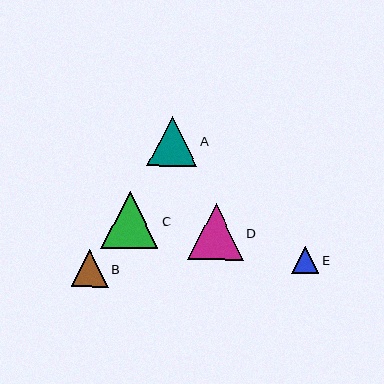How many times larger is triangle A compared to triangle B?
Triangle A is approximately 1.4 times the size of triangle B.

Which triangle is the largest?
Triangle C is the largest with a size of approximately 57 pixels.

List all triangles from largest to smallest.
From largest to smallest: C, D, A, B, E.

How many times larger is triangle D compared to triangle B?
Triangle D is approximately 1.5 times the size of triangle B.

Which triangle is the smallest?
Triangle E is the smallest with a size of approximately 27 pixels.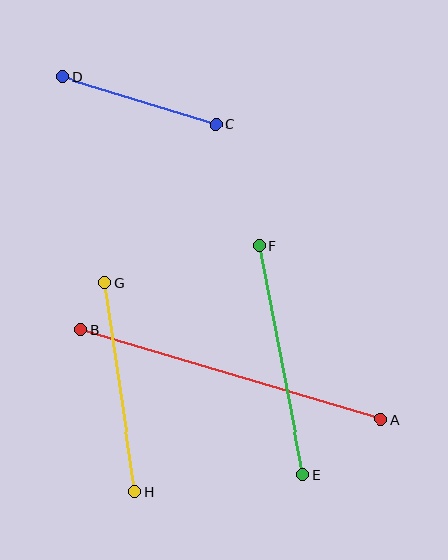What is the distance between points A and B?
The distance is approximately 313 pixels.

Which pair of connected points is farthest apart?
Points A and B are farthest apart.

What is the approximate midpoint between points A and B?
The midpoint is at approximately (231, 374) pixels.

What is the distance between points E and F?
The distance is approximately 233 pixels.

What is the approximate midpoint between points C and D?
The midpoint is at approximately (139, 100) pixels.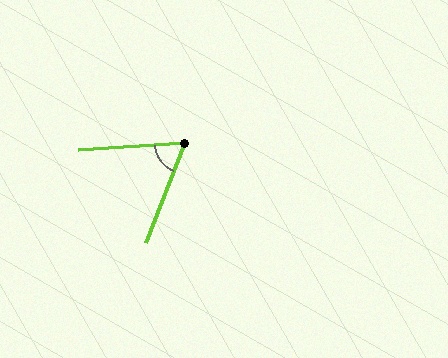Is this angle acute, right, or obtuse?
It is acute.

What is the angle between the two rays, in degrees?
Approximately 65 degrees.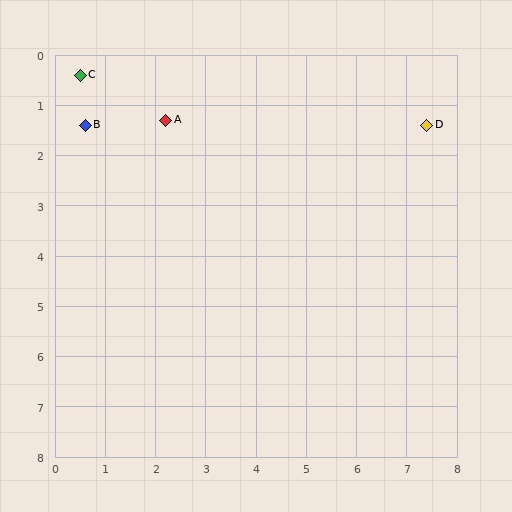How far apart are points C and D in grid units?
Points C and D are about 7.0 grid units apart.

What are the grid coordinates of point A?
Point A is at approximately (2.2, 1.3).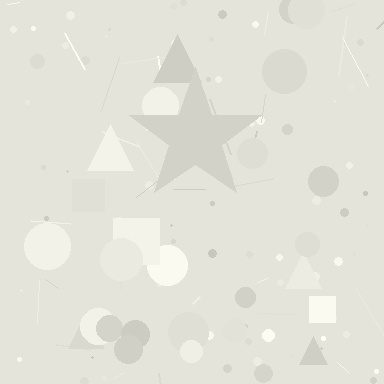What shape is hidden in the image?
A star is hidden in the image.